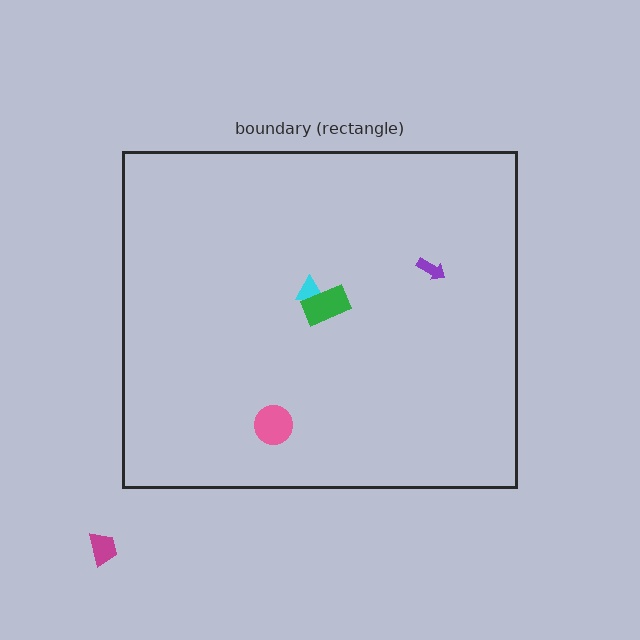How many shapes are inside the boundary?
4 inside, 1 outside.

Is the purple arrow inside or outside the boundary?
Inside.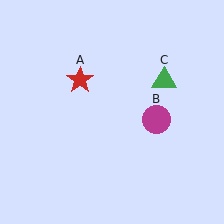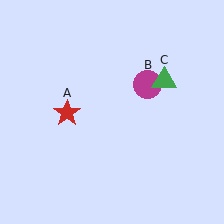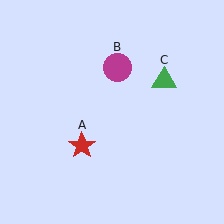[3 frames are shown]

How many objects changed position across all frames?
2 objects changed position: red star (object A), magenta circle (object B).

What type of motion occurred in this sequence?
The red star (object A), magenta circle (object B) rotated counterclockwise around the center of the scene.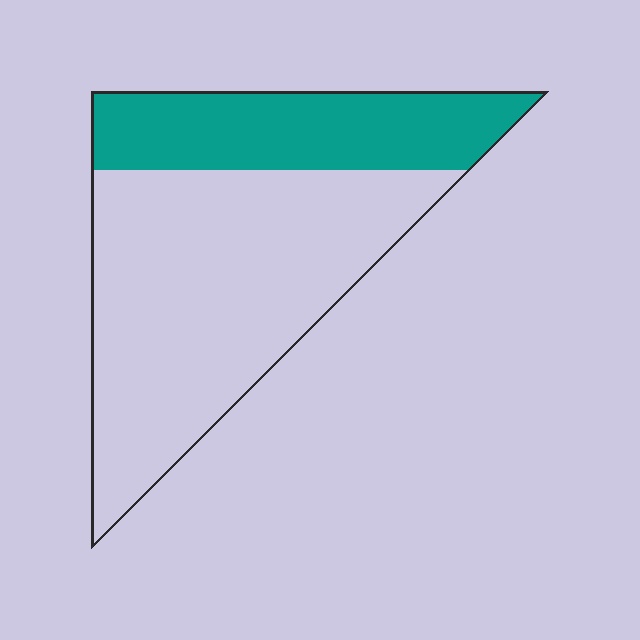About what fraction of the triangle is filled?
About one third (1/3).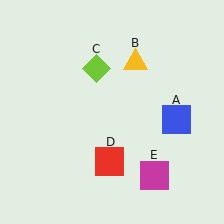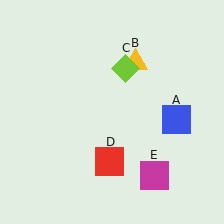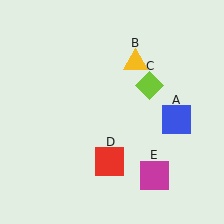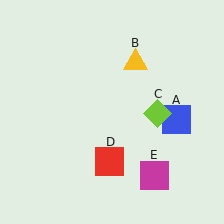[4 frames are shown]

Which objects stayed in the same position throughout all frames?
Blue square (object A) and yellow triangle (object B) and red square (object D) and magenta square (object E) remained stationary.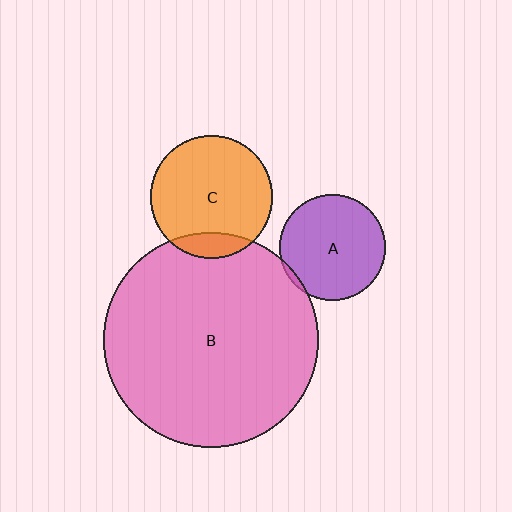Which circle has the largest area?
Circle B (pink).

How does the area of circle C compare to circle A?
Approximately 1.3 times.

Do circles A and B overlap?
Yes.